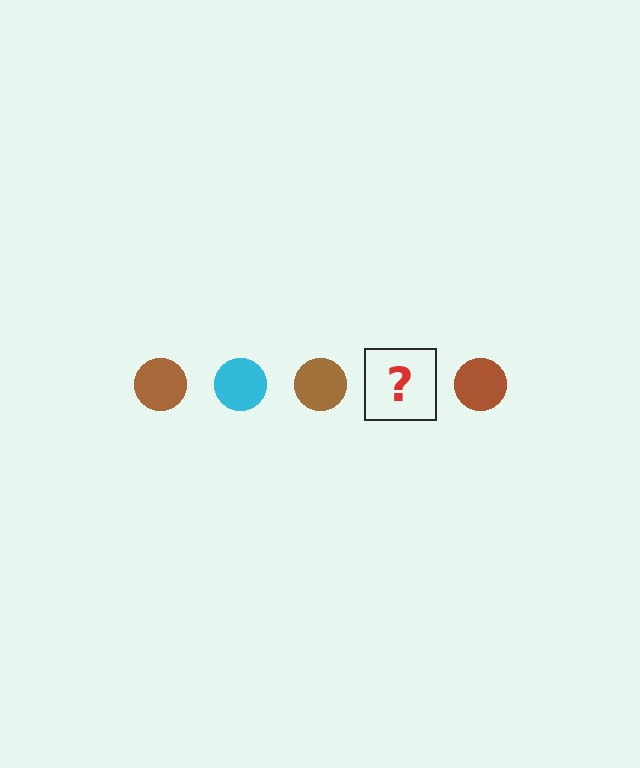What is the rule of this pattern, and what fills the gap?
The rule is that the pattern cycles through brown, cyan circles. The gap should be filled with a cyan circle.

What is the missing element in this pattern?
The missing element is a cyan circle.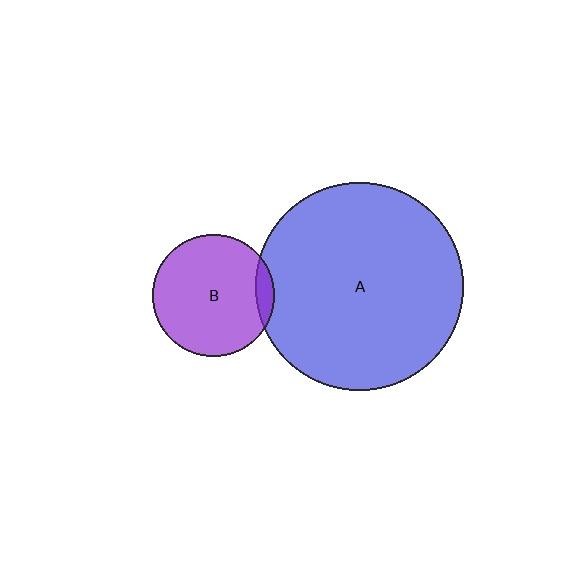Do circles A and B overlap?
Yes.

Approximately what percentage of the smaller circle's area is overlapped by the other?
Approximately 10%.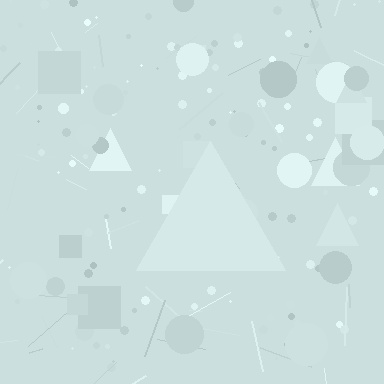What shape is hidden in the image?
A triangle is hidden in the image.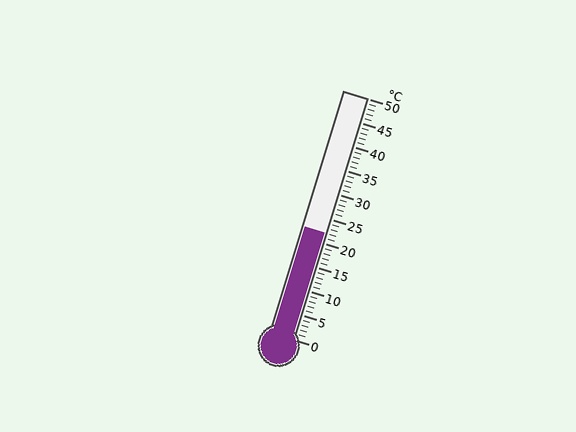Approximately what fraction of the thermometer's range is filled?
The thermometer is filled to approximately 45% of its range.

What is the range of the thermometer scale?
The thermometer scale ranges from 0°C to 50°C.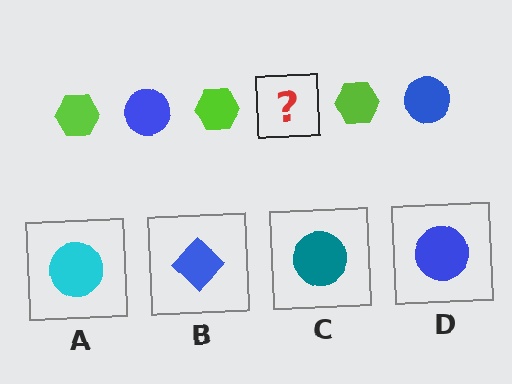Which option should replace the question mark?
Option D.